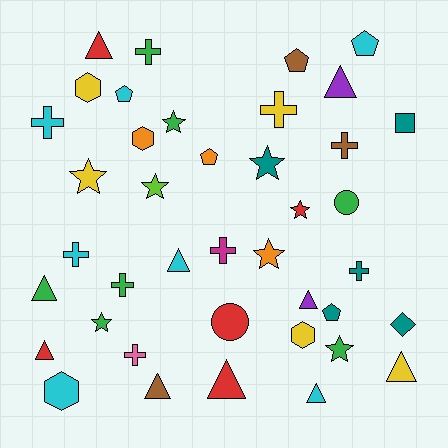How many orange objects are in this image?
There are 3 orange objects.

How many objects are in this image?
There are 40 objects.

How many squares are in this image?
There is 1 square.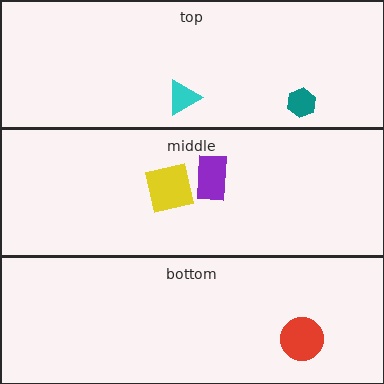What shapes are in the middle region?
The purple rectangle, the yellow square.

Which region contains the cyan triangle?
The top region.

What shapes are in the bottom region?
The red circle.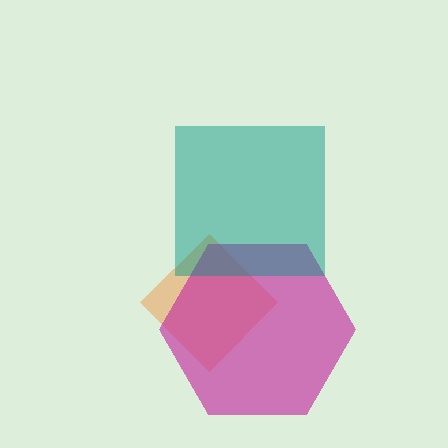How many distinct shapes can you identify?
There are 3 distinct shapes: an orange diamond, a magenta hexagon, a teal square.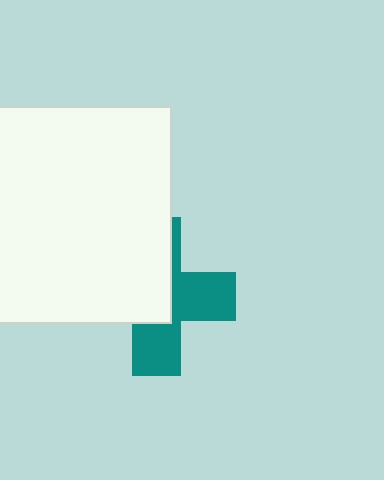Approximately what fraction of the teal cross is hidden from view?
Roughly 52% of the teal cross is hidden behind the white square.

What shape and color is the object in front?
The object in front is a white square.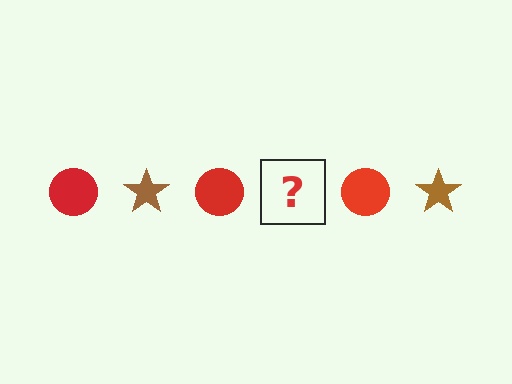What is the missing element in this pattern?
The missing element is a brown star.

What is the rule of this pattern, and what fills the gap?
The rule is that the pattern alternates between red circle and brown star. The gap should be filled with a brown star.